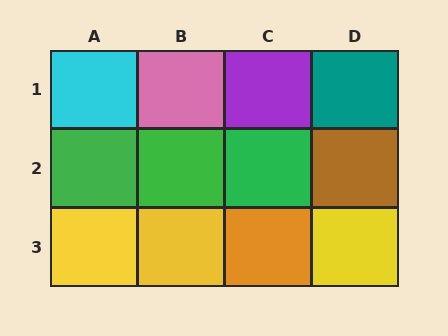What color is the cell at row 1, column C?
Purple.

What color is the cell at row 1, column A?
Cyan.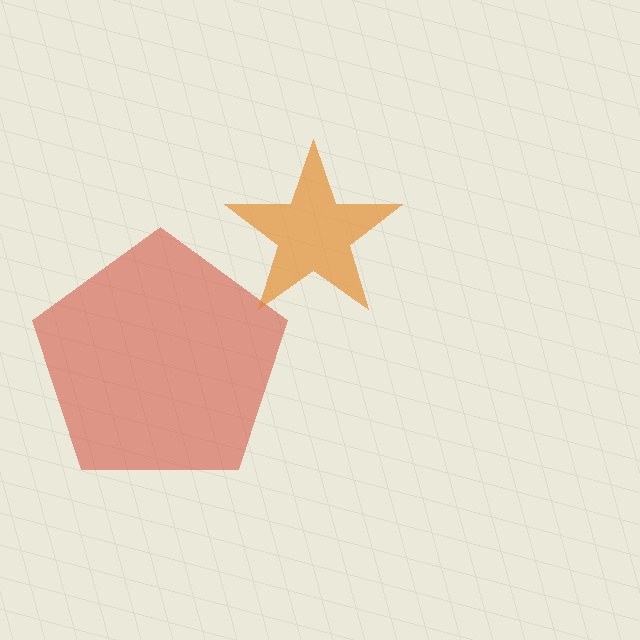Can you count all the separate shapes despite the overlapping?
Yes, there are 2 separate shapes.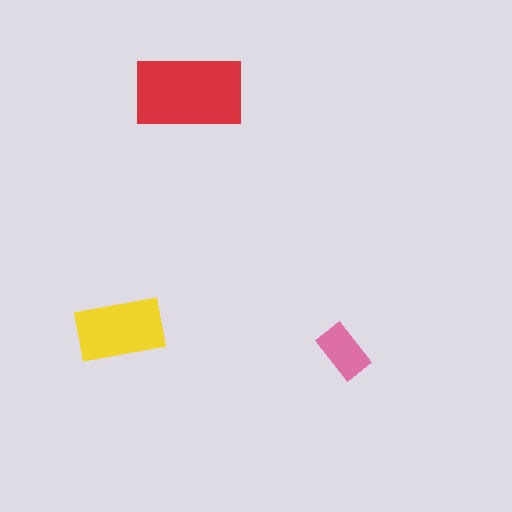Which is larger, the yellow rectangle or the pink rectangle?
The yellow one.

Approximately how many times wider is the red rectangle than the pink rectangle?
About 2 times wider.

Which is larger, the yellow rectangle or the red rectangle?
The red one.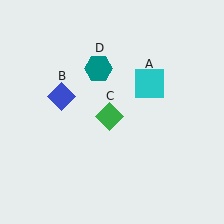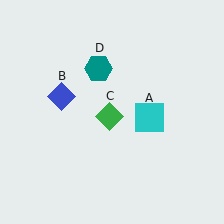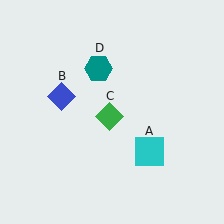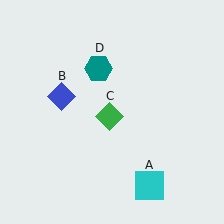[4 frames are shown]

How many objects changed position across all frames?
1 object changed position: cyan square (object A).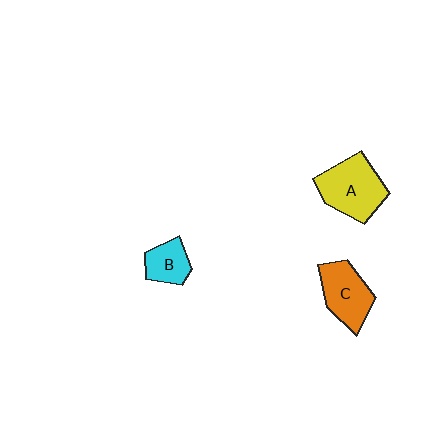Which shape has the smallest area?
Shape B (cyan).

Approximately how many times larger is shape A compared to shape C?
Approximately 1.2 times.